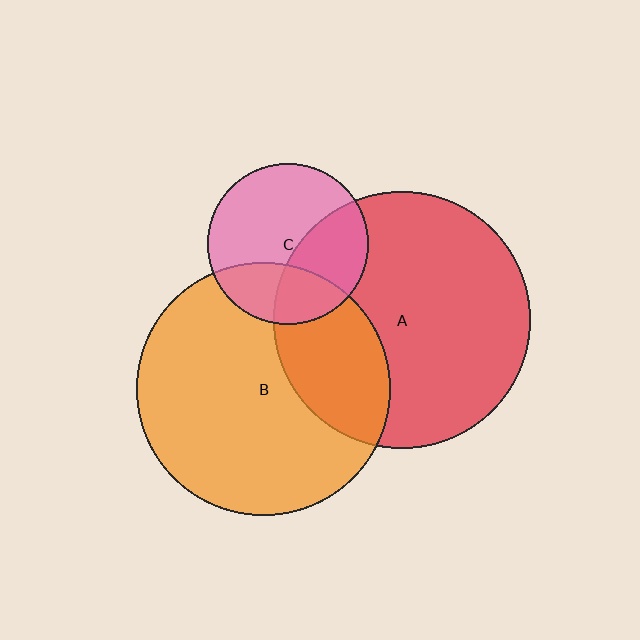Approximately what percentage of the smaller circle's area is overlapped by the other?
Approximately 30%.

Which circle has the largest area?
Circle A (red).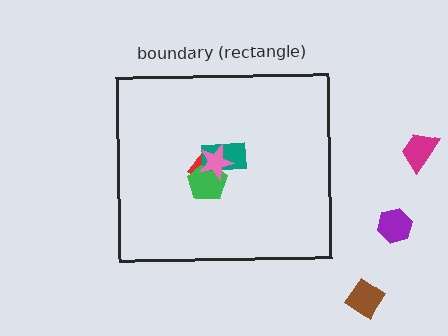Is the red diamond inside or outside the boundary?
Inside.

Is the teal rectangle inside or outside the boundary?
Inside.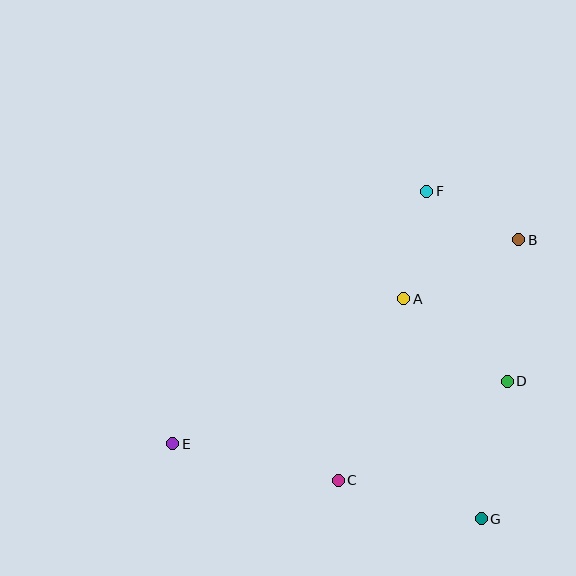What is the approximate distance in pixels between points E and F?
The distance between E and F is approximately 358 pixels.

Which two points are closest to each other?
Points B and F are closest to each other.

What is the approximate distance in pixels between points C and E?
The distance between C and E is approximately 170 pixels.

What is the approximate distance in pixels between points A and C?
The distance between A and C is approximately 193 pixels.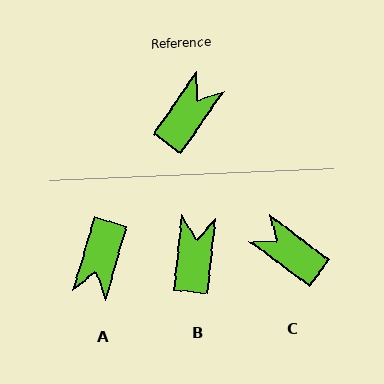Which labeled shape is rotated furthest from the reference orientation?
A, about 162 degrees away.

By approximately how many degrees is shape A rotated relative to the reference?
Approximately 162 degrees clockwise.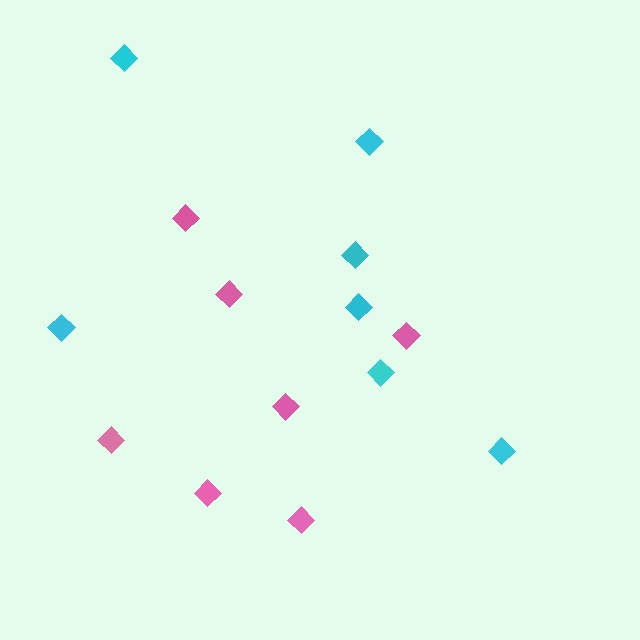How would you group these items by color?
There are 2 groups: one group of cyan diamonds (7) and one group of pink diamonds (7).